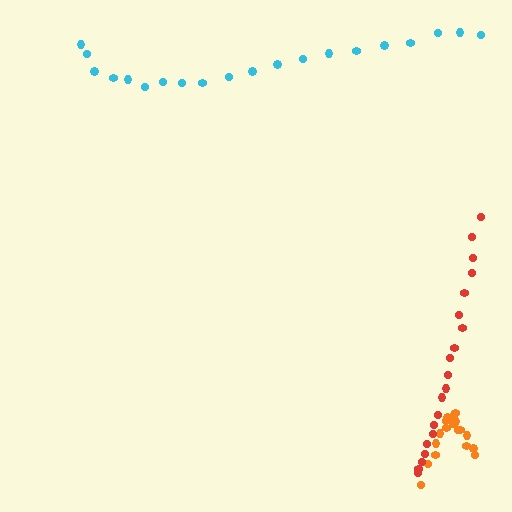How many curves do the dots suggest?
There are 3 distinct paths.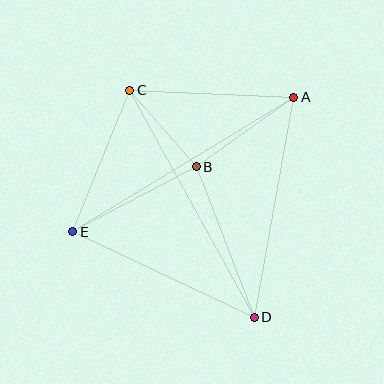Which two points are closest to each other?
Points B and C are closest to each other.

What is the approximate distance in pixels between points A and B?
The distance between A and B is approximately 120 pixels.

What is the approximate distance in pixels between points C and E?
The distance between C and E is approximately 153 pixels.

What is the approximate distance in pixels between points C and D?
The distance between C and D is approximately 259 pixels.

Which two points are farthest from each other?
Points A and E are farthest from each other.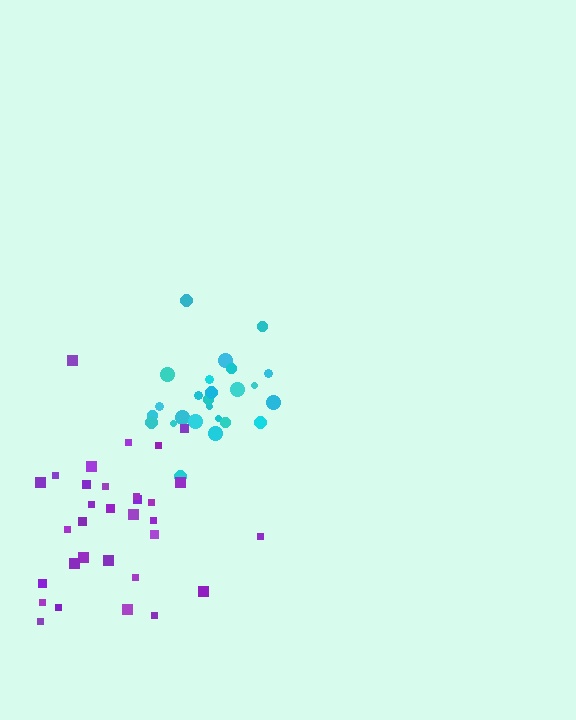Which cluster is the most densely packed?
Cyan.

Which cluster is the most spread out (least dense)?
Purple.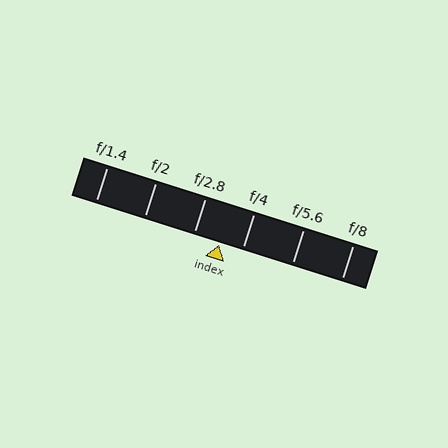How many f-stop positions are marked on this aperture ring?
There are 6 f-stop positions marked.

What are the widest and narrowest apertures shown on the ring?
The widest aperture shown is f/1.4 and the narrowest is f/8.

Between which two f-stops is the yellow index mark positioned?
The index mark is between f/2.8 and f/4.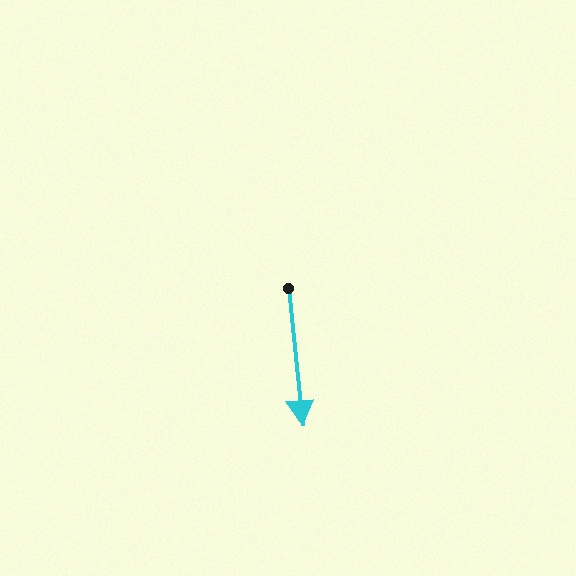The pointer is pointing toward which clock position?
Roughly 6 o'clock.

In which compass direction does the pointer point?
South.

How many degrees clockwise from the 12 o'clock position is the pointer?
Approximately 174 degrees.